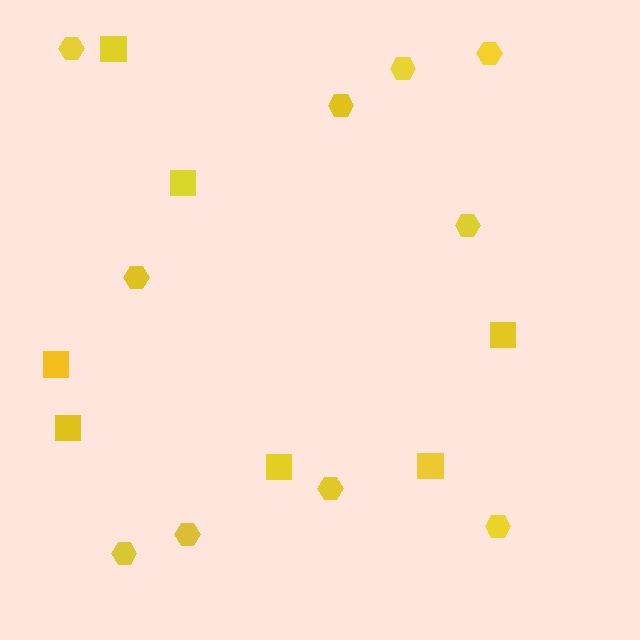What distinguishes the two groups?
There are 2 groups: one group of hexagons (10) and one group of squares (7).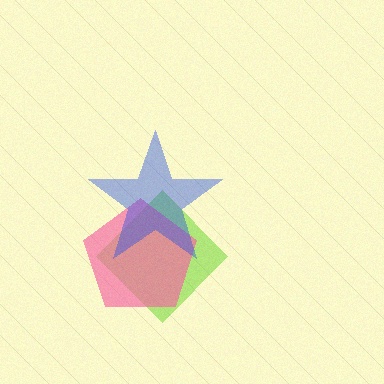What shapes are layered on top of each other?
The layered shapes are: a lime diamond, a pink pentagon, a blue star.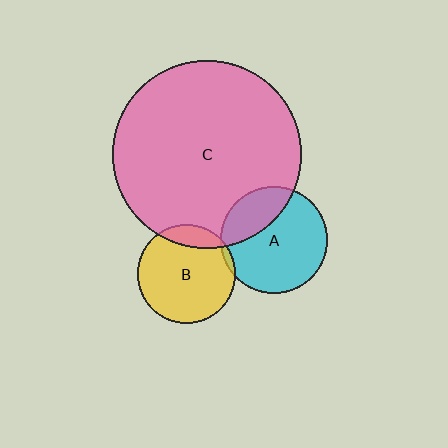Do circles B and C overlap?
Yes.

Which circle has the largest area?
Circle C (pink).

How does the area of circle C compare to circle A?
Approximately 3.1 times.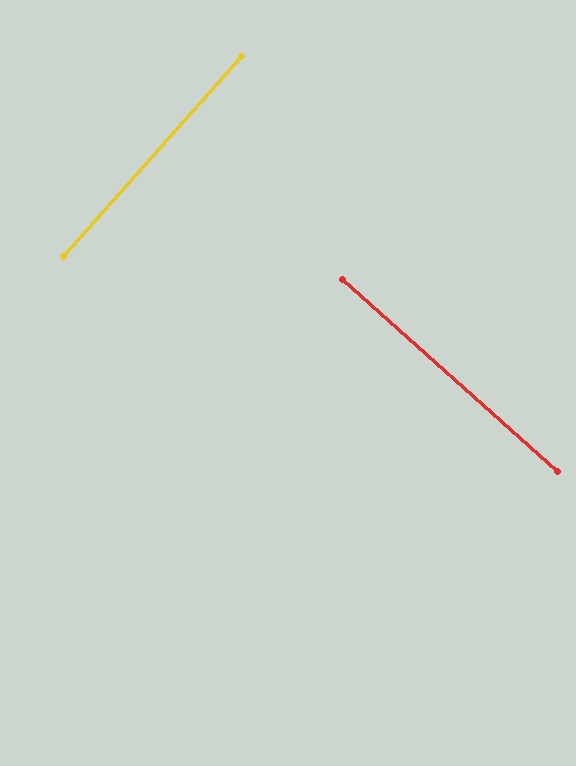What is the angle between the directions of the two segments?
Approximately 90 degrees.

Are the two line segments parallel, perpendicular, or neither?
Perpendicular — they meet at approximately 90°.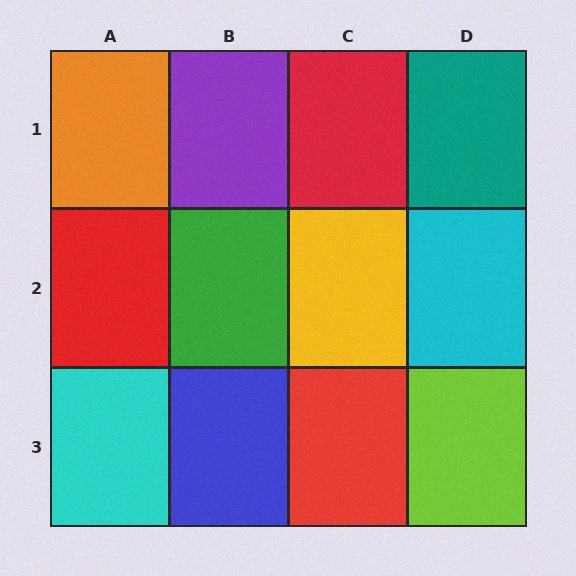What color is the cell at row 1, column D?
Teal.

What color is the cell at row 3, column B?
Blue.